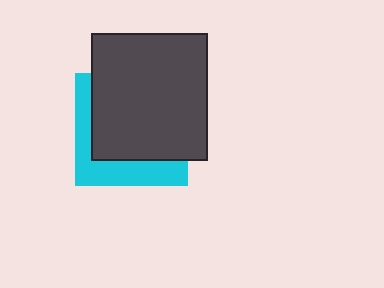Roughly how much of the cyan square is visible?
A small part of it is visible (roughly 33%).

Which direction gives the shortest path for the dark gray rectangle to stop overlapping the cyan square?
Moving toward the upper-right gives the shortest separation.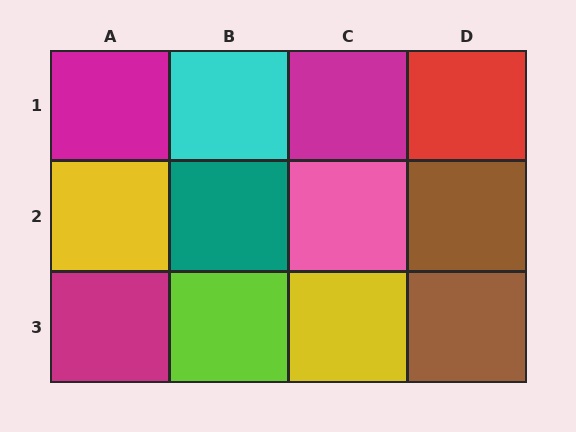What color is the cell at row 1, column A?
Magenta.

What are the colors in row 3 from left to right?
Magenta, lime, yellow, brown.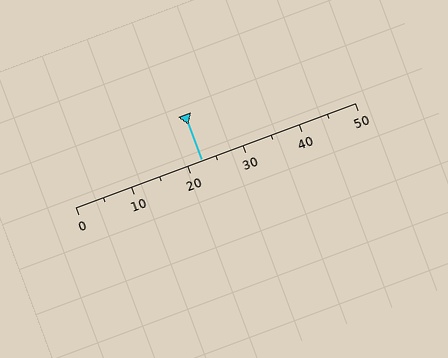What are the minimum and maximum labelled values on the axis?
The axis runs from 0 to 50.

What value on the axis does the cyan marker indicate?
The marker indicates approximately 22.5.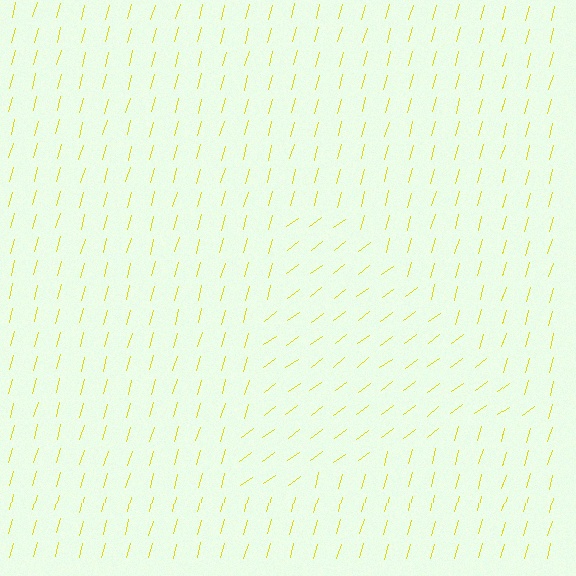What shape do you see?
I see a triangle.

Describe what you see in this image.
The image is filled with small yellow line segments. A triangle region in the image has lines oriented differently from the surrounding lines, creating a visible texture boundary.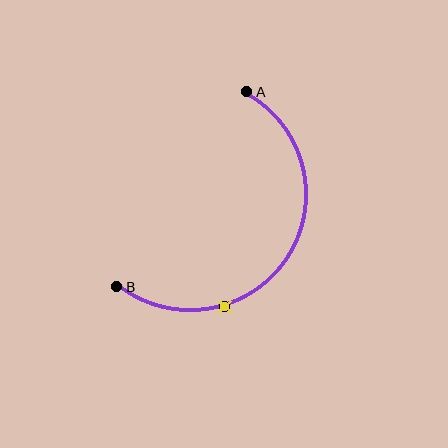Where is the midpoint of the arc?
The arc midpoint is the point on the curve farthest from the straight line joining A and B. It sits below and to the right of that line.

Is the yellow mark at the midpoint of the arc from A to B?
No. The yellow mark lies on the arc but is closer to endpoint B. The arc midpoint would be at the point on the curve equidistant along the arc from both A and B.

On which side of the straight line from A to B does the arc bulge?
The arc bulges below and to the right of the straight line connecting A and B.